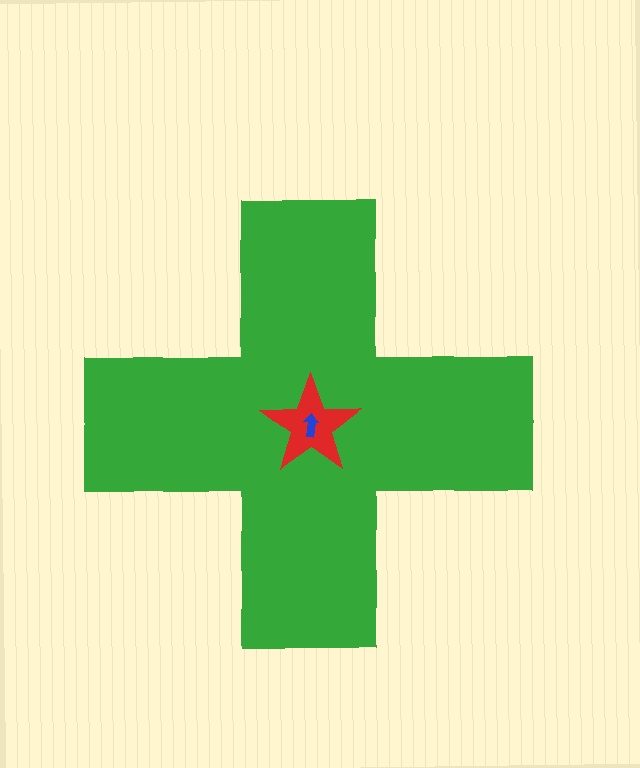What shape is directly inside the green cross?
The red star.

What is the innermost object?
The blue arrow.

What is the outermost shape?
The green cross.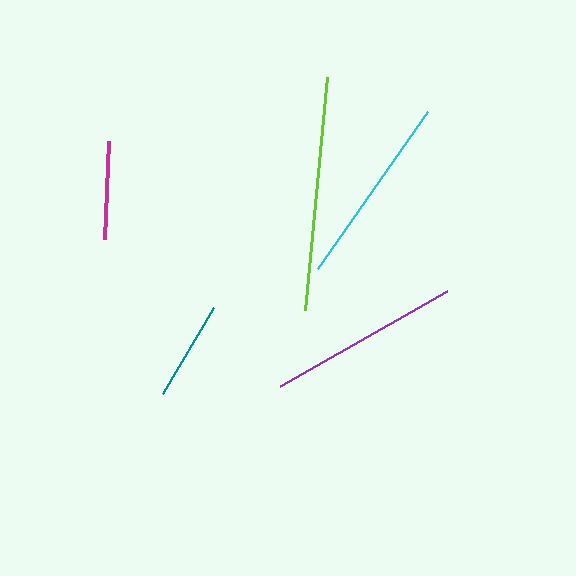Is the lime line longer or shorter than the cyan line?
The lime line is longer than the cyan line.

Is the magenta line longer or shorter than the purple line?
The purple line is longer than the magenta line.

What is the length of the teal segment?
The teal segment is approximately 100 pixels long.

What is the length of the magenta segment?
The magenta segment is approximately 98 pixels long.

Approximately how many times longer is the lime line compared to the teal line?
The lime line is approximately 2.4 times the length of the teal line.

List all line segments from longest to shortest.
From longest to shortest: lime, purple, cyan, teal, magenta.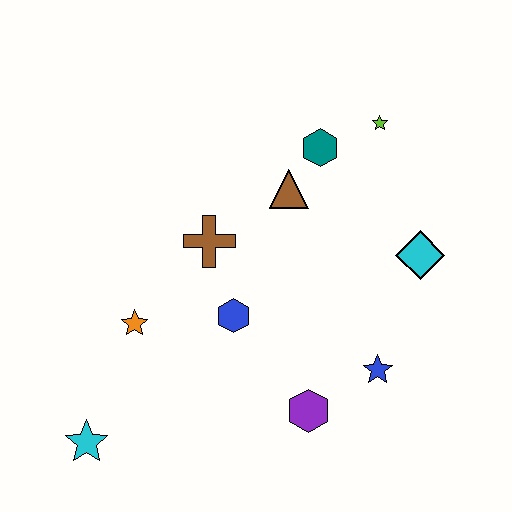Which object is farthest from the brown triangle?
The cyan star is farthest from the brown triangle.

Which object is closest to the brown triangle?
The teal hexagon is closest to the brown triangle.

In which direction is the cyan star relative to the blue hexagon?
The cyan star is to the left of the blue hexagon.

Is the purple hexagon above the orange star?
No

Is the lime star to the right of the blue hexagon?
Yes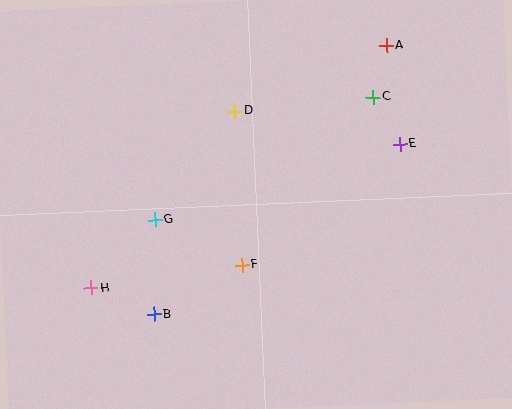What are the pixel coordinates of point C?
Point C is at (373, 97).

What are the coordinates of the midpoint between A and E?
The midpoint between A and E is at (393, 95).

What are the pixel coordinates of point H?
Point H is at (91, 288).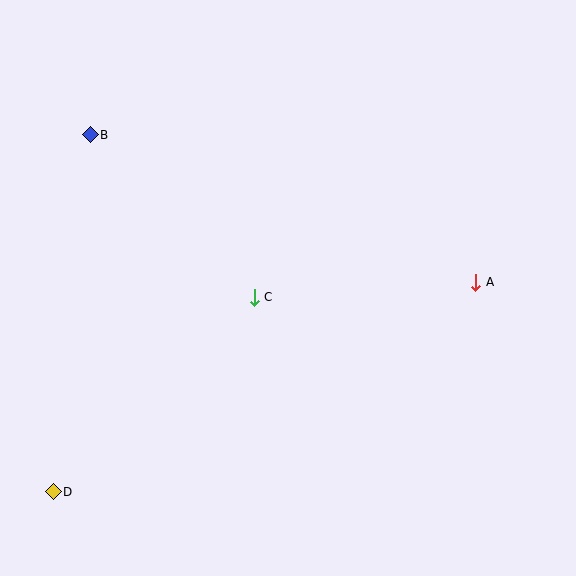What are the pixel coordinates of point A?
Point A is at (476, 282).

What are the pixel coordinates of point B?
Point B is at (90, 135).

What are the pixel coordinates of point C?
Point C is at (254, 297).